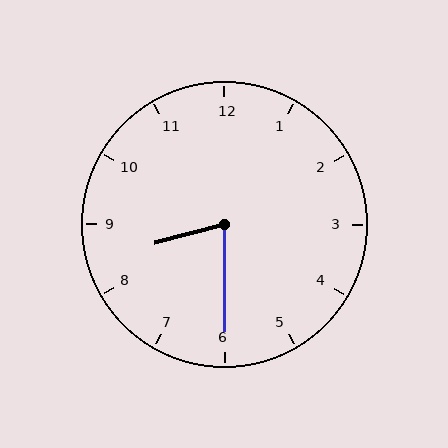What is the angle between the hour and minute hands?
Approximately 75 degrees.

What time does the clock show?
8:30.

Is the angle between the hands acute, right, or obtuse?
It is acute.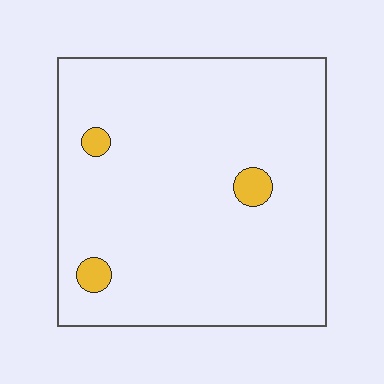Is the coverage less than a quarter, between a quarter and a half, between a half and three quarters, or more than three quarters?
Less than a quarter.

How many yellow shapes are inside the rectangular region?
3.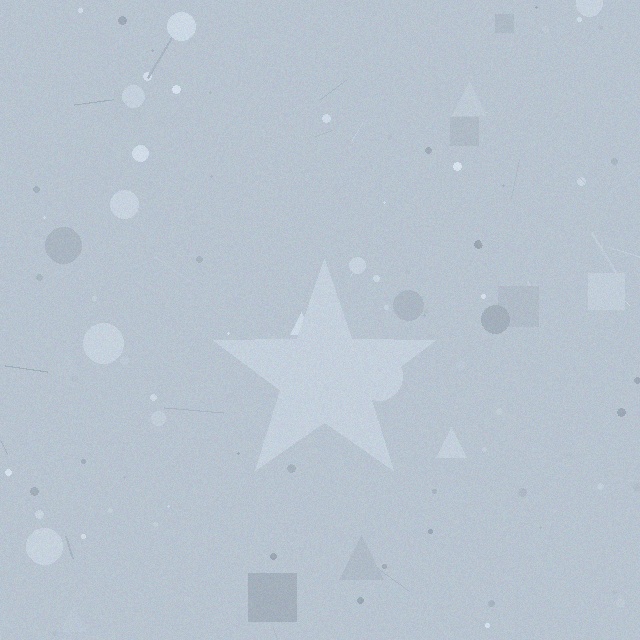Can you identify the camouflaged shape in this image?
The camouflaged shape is a star.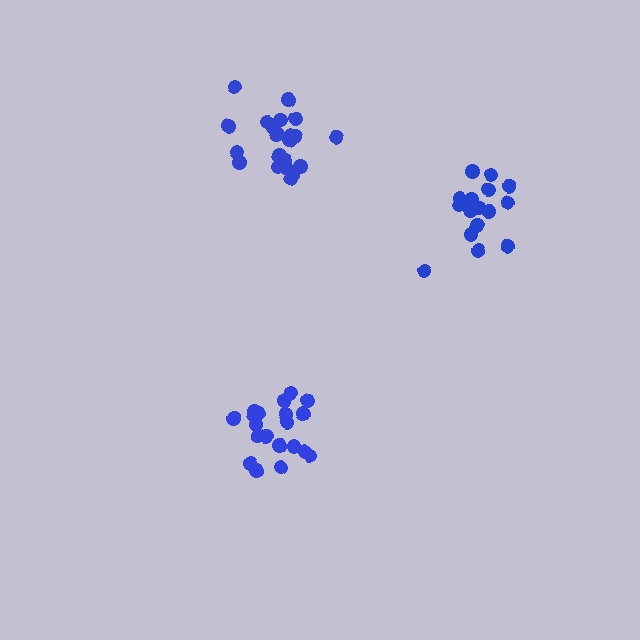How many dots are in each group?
Group 1: 16 dots, Group 2: 20 dots, Group 3: 21 dots (57 total).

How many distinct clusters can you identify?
There are 3 distinct clusters.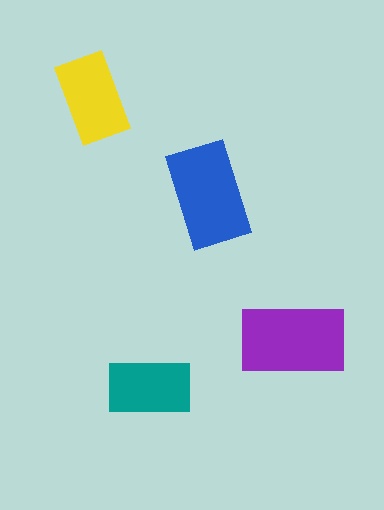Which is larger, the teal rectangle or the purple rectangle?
The purple one.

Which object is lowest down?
The teal rectangle is bottommost.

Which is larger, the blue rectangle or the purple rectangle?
The purple one.